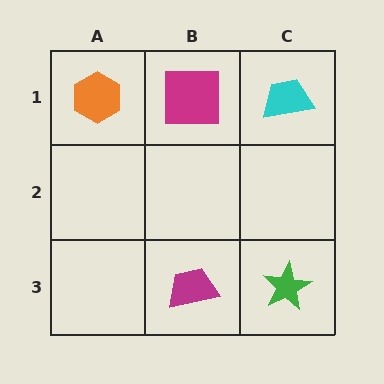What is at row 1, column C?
A cyan trapezoid.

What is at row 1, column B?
A magenta square.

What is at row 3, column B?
A magenta trapezoid.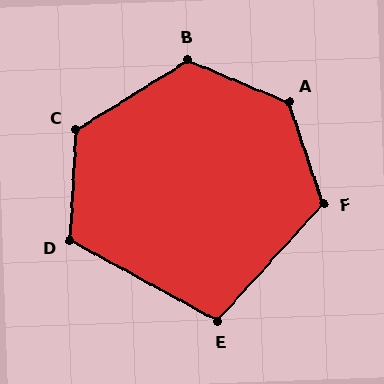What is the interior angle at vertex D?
Approximately 115 degrees (obtuse).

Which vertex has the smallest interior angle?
E, at approximately 103 degrees.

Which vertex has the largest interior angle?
A, at approximately 132 degrees.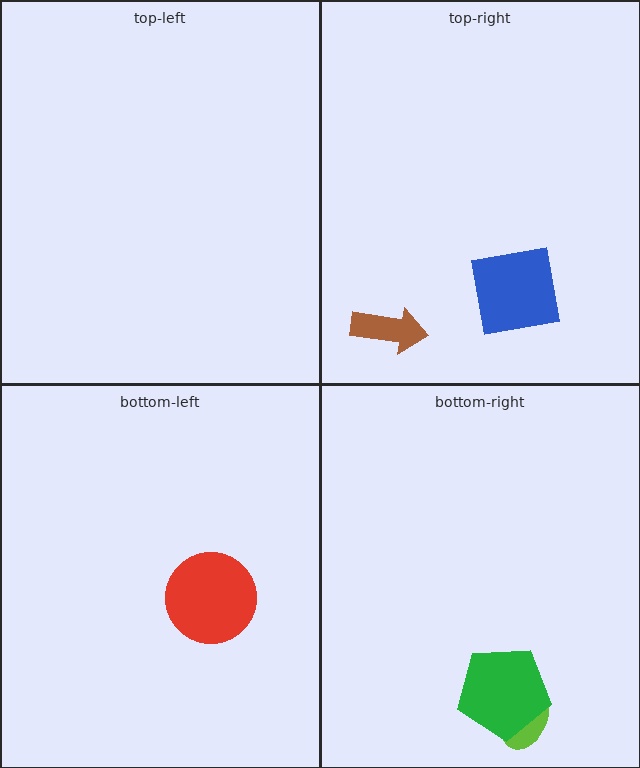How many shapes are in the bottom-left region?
1.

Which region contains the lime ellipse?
The bottom-right region.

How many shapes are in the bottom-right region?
2.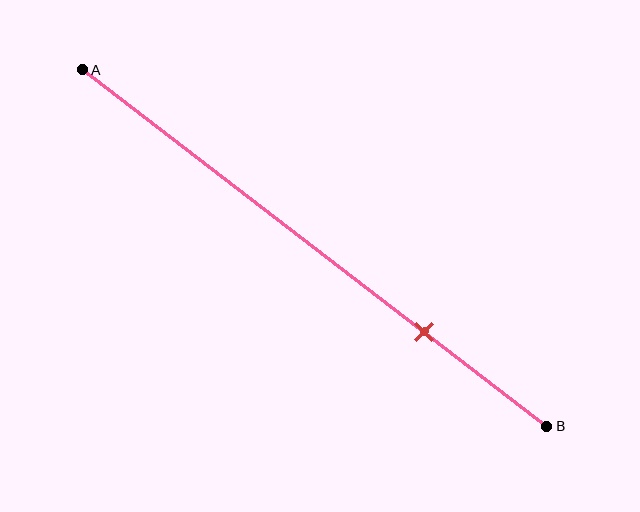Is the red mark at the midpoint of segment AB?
No, the mark is at about 75% from A, not at the 50% midpoint.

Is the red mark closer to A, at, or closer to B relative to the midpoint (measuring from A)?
The red mark is closer to point B than the midpoint of segment AB.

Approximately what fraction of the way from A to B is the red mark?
The red mark is approximately 75% of the way from A to B.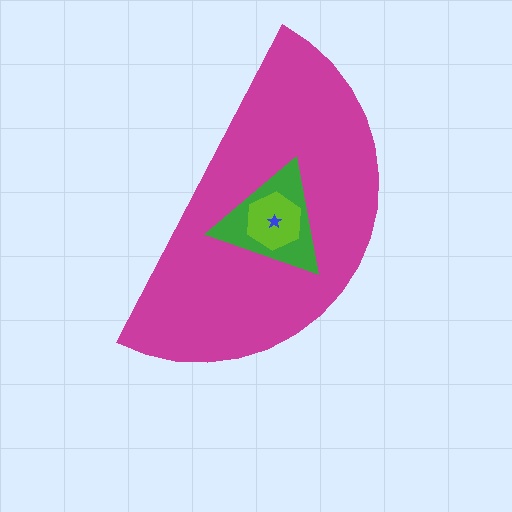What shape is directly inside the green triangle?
The lime hexagon.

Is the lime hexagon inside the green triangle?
Yes.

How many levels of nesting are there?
4.